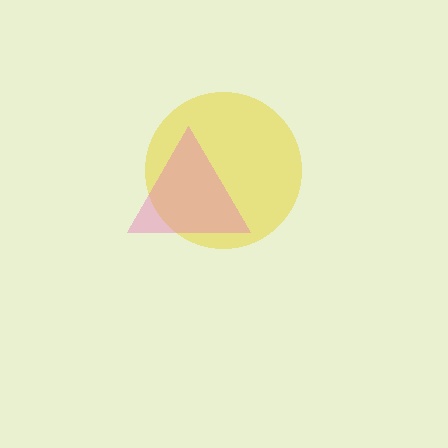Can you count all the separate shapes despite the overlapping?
Yes, there are 2 separate shapes.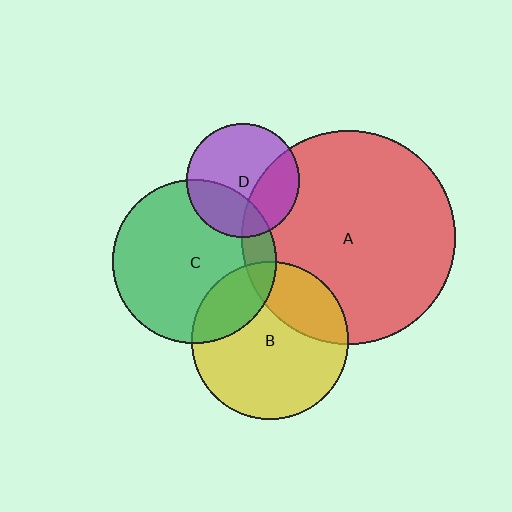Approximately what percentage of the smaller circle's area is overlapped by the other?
Approximately 25%.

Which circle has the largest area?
Circle A (red).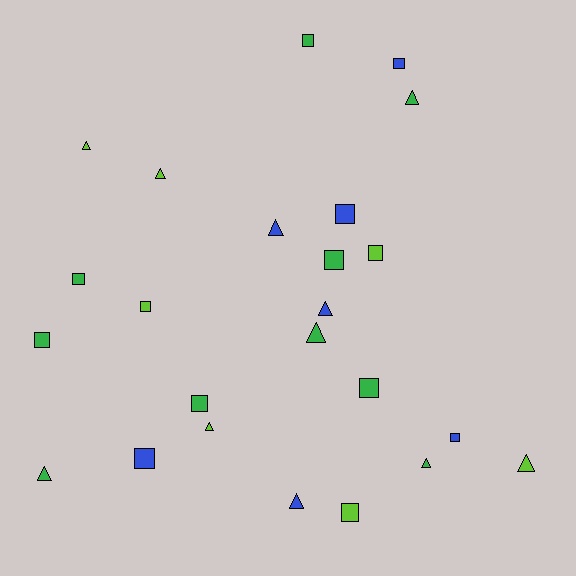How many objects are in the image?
There are 24 objects.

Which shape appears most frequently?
Square, with 13 objects.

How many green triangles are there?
There are 4 green triangles.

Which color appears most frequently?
Green, with 10 objects.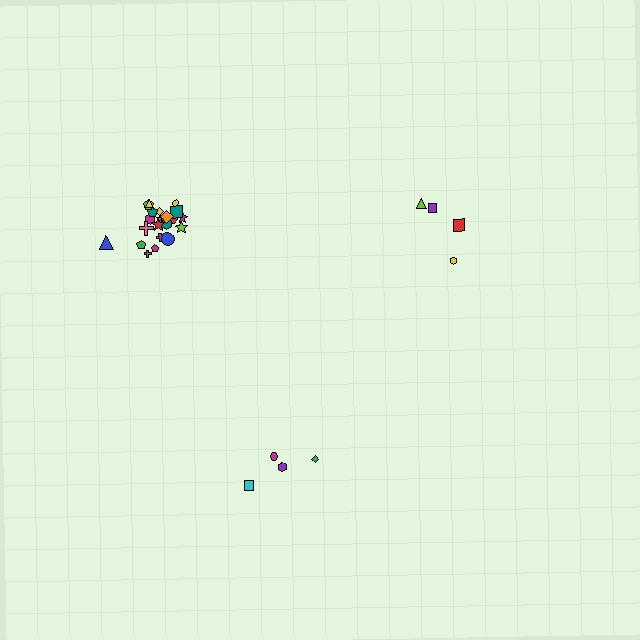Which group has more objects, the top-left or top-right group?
The top-left group.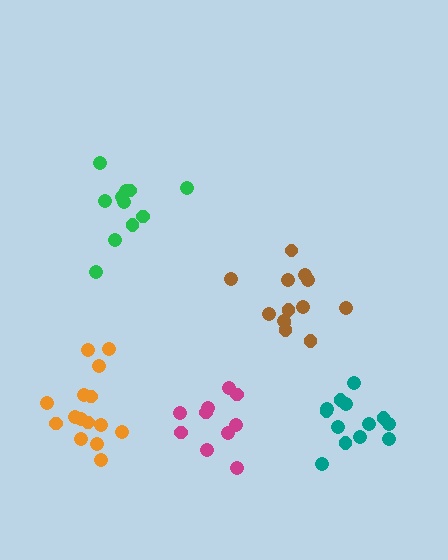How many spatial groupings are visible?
There are 5 spatial groupings.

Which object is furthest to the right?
The teal cluster is rightmost.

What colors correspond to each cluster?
The clusters are colored: orange, green, brown, magenta, teal.